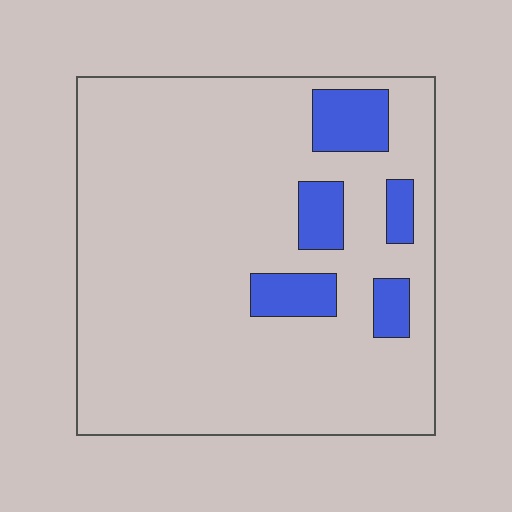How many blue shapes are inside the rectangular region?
5.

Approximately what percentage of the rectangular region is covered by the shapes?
Approximately 10%.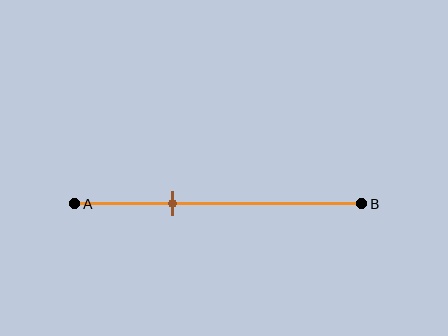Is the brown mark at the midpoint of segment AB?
No, the mark is at about 35% from A, not at the 50% midpoint.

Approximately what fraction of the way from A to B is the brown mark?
The brown mark is approximately 35% of the way from A to B.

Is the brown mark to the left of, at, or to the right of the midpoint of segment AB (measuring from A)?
The brown mark is to the left of the midpoint of segment AB.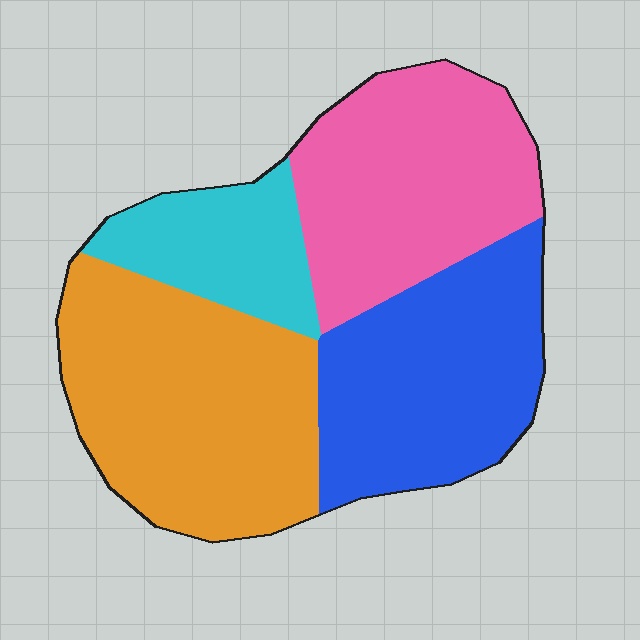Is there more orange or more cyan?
Orange.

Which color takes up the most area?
Orange, at roughly 35%.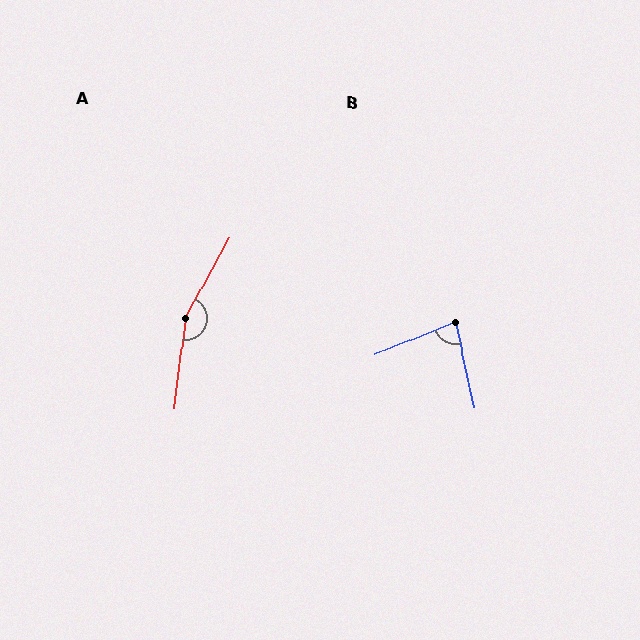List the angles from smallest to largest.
B (81°), A (158°).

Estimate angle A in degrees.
Approximately 158 degrees.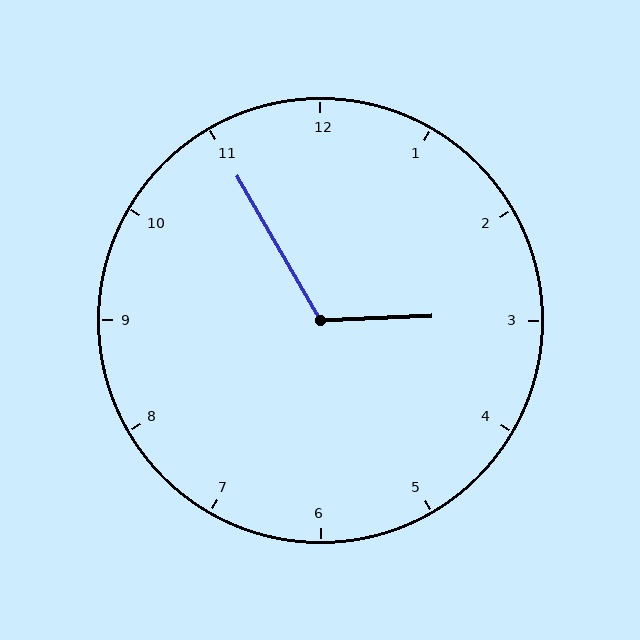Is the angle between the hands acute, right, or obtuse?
It is obtuse.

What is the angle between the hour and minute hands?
Approximately 118 degrees.